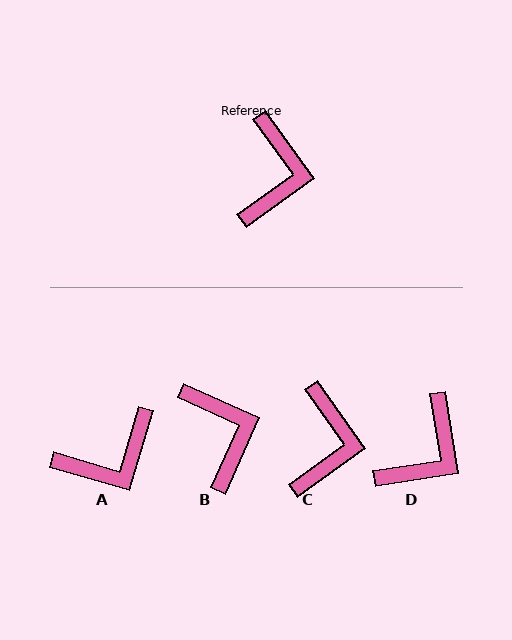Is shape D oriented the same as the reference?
No, it is off by about 27 degrees.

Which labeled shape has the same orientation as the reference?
C.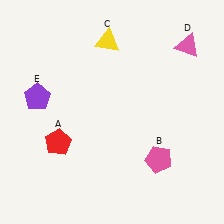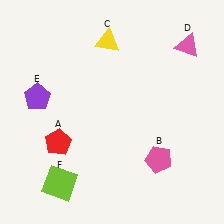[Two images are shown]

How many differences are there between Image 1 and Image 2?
There is 1 difference between the two images.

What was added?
A lime square (F) was added in Image 2.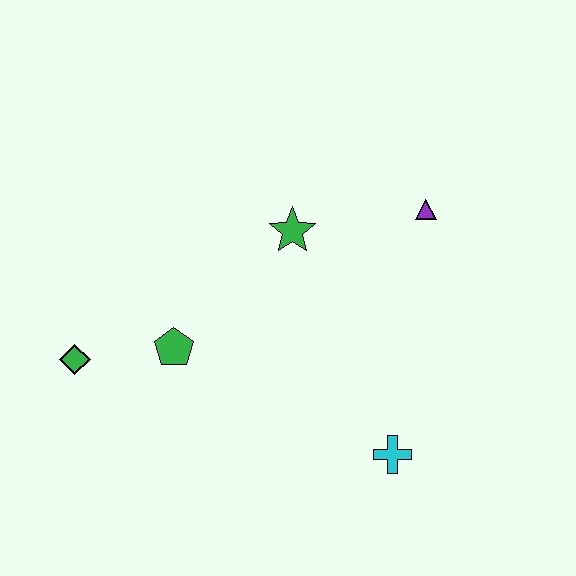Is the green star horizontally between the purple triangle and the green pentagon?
Yes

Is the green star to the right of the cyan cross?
No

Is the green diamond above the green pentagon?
No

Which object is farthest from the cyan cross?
The green diamond is farthest from the cyan cross.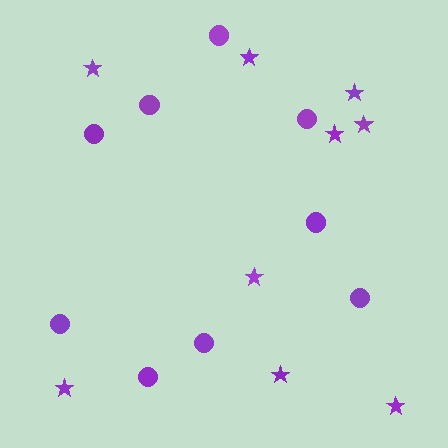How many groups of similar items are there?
There are 2 groups: one group of stars (9) and one group of circles (9).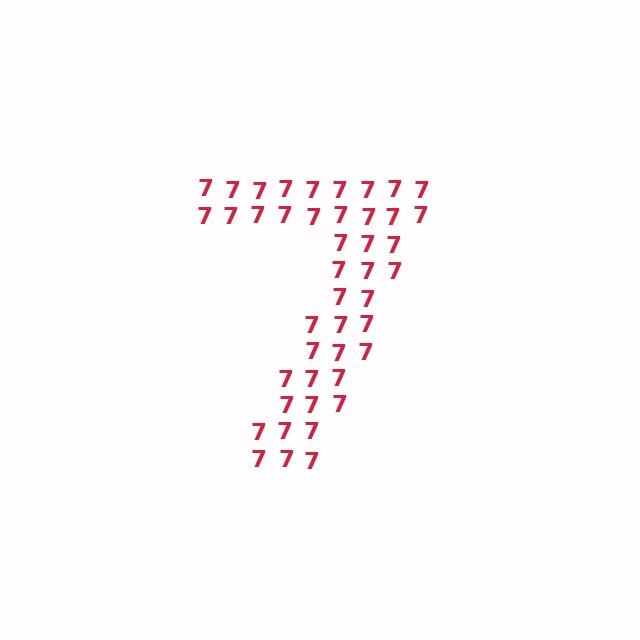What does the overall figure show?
The overall figure shows the digit 7.